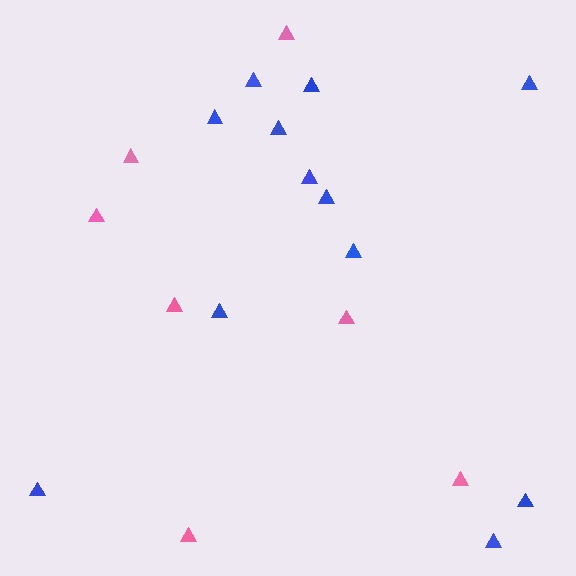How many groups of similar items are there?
There are 2 groups: one group of blue triangles (12) and one group of pink triangles (7).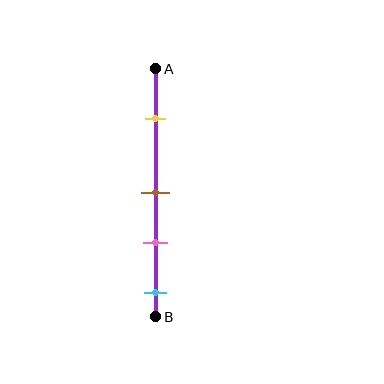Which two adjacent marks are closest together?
The brown and pink marks are the closest adjacent pair.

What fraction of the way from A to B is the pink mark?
The pink mark is approximately 70% (0.7) of the way from A to B.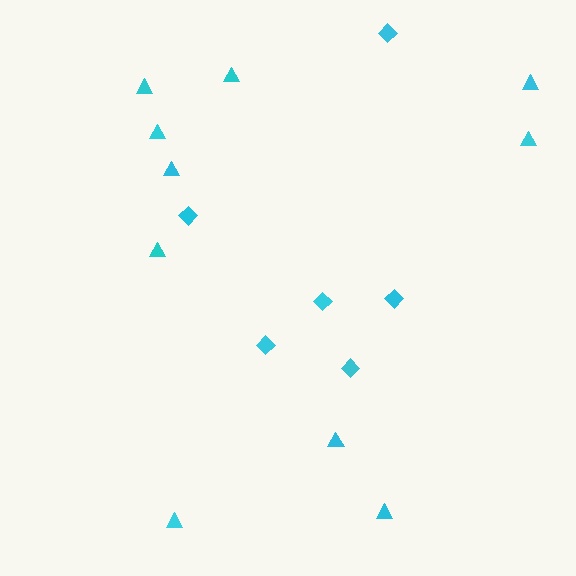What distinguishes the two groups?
There are 2 groups: one group of triangles (10) and one group of diamonds (6).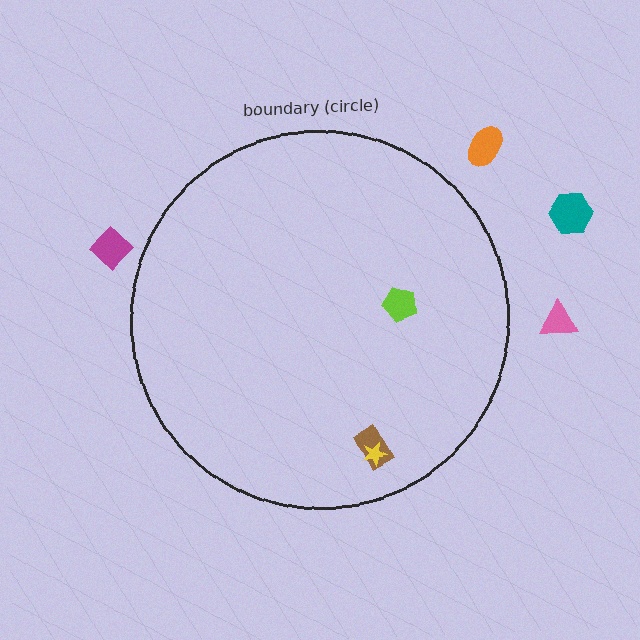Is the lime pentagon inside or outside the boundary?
Inside.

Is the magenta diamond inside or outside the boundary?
Outside.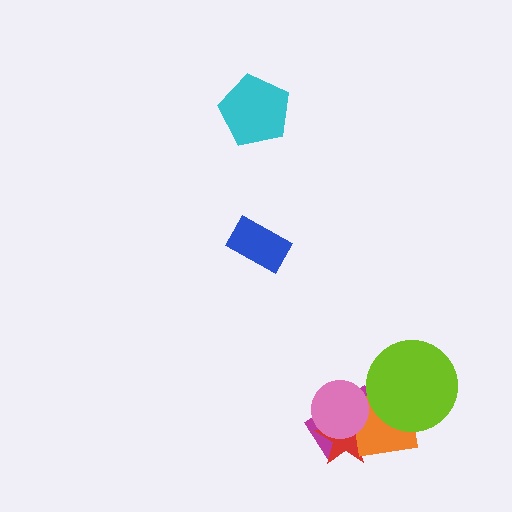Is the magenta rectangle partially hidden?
Yes, it is partially covered by another shape.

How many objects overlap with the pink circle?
3 objects overlap with the pink circle.